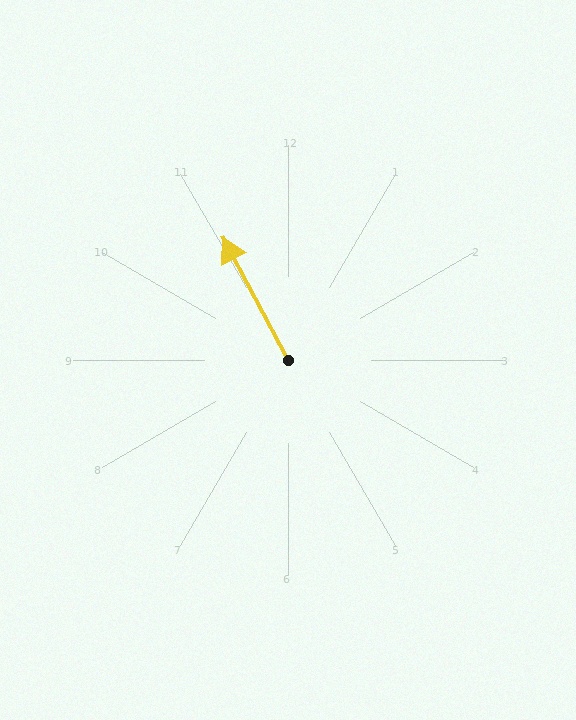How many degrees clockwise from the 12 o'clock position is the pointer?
Approximately 332 degrees.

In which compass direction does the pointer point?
Northwest.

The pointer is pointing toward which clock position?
Roughly 11 o'clock.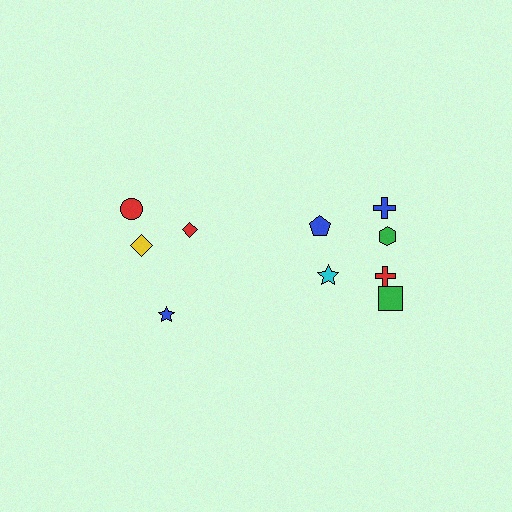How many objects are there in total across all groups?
There are 10 objects.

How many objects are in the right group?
There are 6 objects.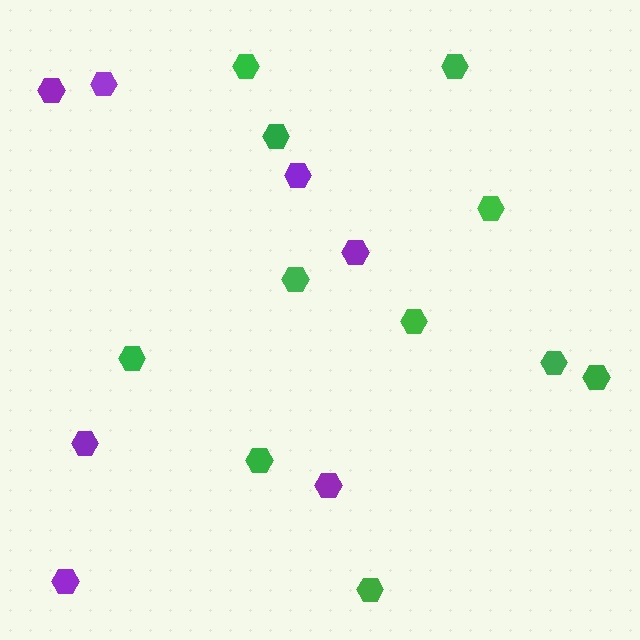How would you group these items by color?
There are 2 groups: one group of green hexagons (11) and one group of purple hexagons (7).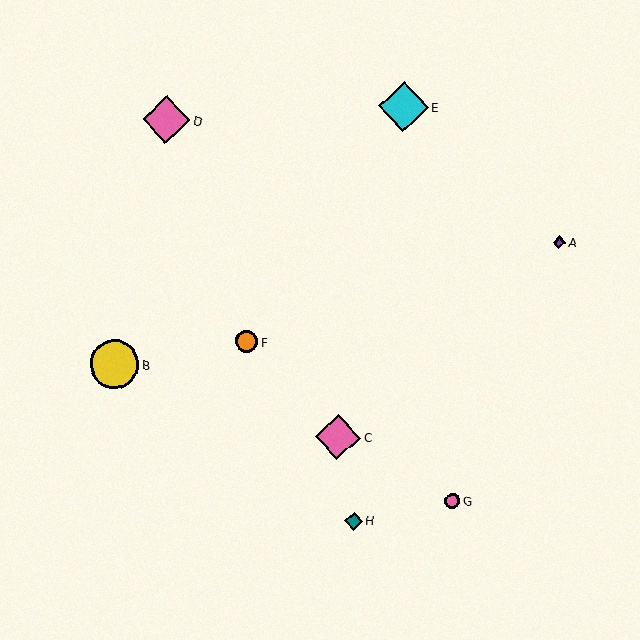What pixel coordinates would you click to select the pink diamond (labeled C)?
Click at (338, 437) to select the pink diamond C.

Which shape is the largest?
The cyan diamond (labeled E) is the largest.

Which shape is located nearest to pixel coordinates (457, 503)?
The pink circle (labeled G) at (453, 501) is nearest to that location.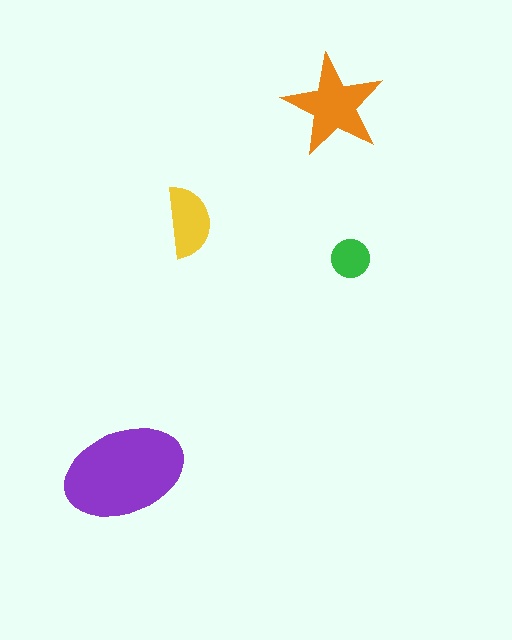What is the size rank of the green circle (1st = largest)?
4th.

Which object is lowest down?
The purple ellipse is bottommost.